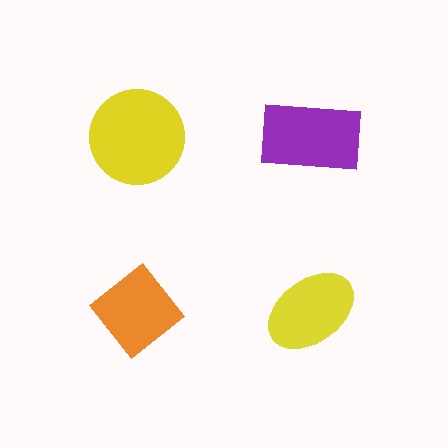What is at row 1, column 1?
A yellow circle.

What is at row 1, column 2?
A purple rectangle.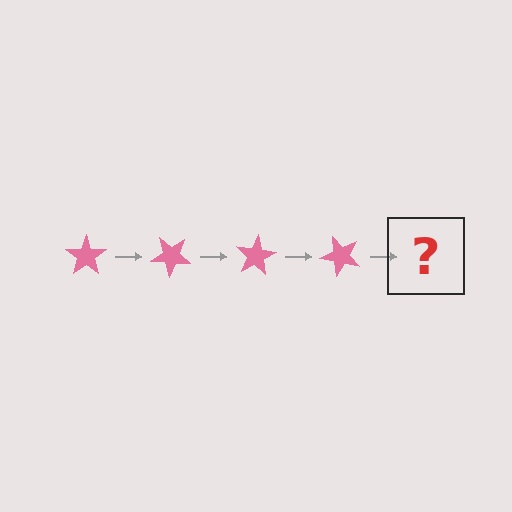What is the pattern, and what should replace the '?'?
The pattern is that the star rotates 40 degrees each step. The '?' should be a pink star rotated 160 degrees.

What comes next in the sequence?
The next element should be a pink star rotated 160 degrees.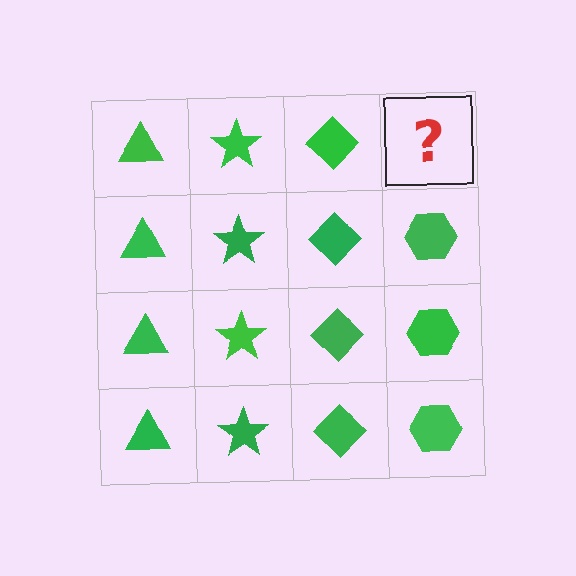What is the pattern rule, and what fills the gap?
The rule is that each column has a consistent shape. The gap should be filled with a green hexagon.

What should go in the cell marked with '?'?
The missing cell should contain a green hexagon.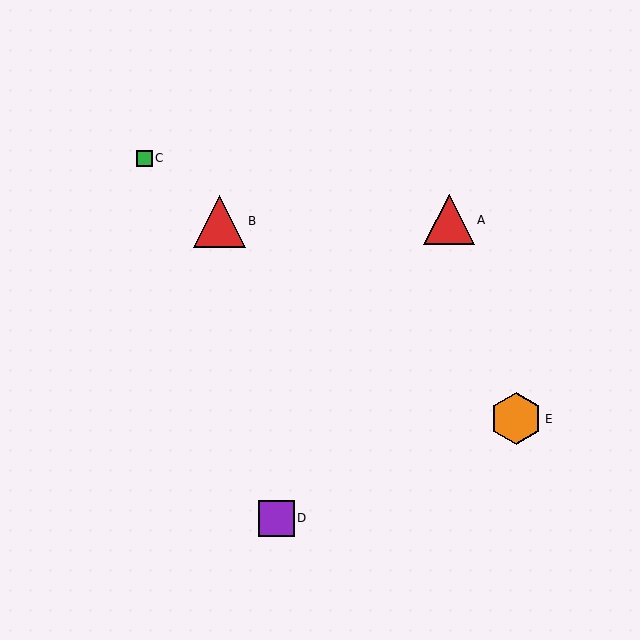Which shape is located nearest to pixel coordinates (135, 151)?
The green square (labeled C) at (144, 159) is nearest to that location.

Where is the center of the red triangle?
The center of the red triangle is at (449, 220).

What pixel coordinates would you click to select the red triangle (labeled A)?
Click at (449, 220) to select the red triangle A.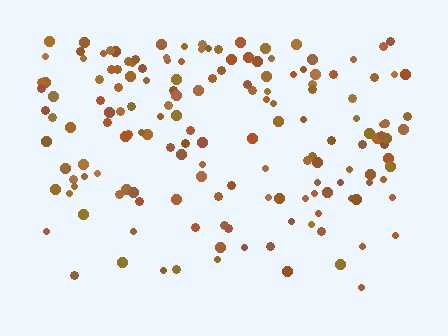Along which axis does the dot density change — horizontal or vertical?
Vertical.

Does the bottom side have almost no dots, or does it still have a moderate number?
Still a moderate number, just noticeably fewer than the top.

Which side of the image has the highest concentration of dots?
The top.